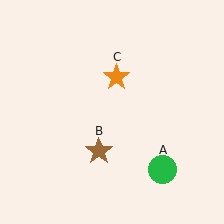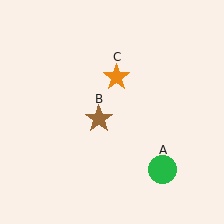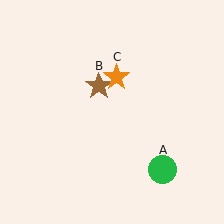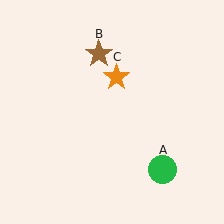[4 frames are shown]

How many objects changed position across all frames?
1 object changed position: brown star (object B).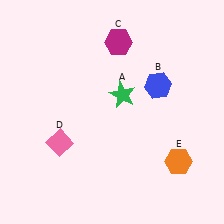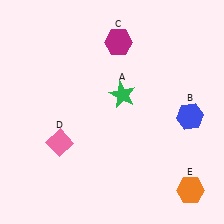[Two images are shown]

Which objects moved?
The objects that moved are: the blue hexagon (B), the orange hexagon (E).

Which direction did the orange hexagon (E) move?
The orange hexagon (E) moved down.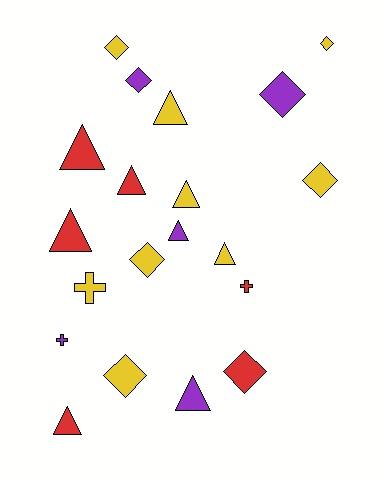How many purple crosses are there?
There is 1 purple cross.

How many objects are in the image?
There are 20 objects.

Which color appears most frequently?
Yellow, with 9 objects.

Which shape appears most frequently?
Triangle, with 9 objects.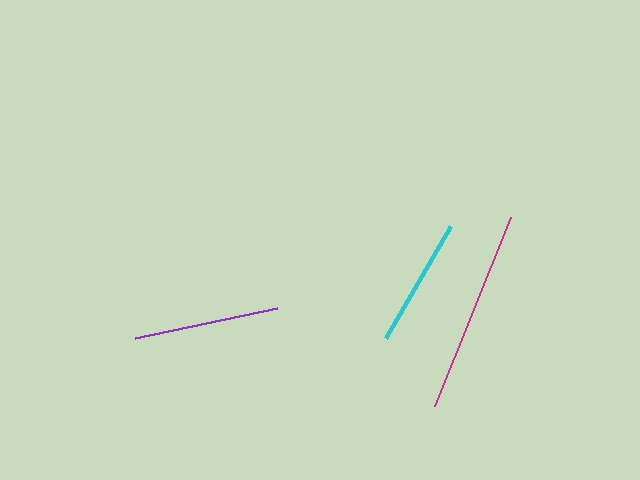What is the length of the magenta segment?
The magenta segment is approximately 203 pixels long.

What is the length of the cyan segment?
The cyan segment is approximately 130 pixels long.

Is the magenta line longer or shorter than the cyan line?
The magenta line is longer than the cyan line.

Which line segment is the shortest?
The cyan line is the shortest at approximately 130 pixels.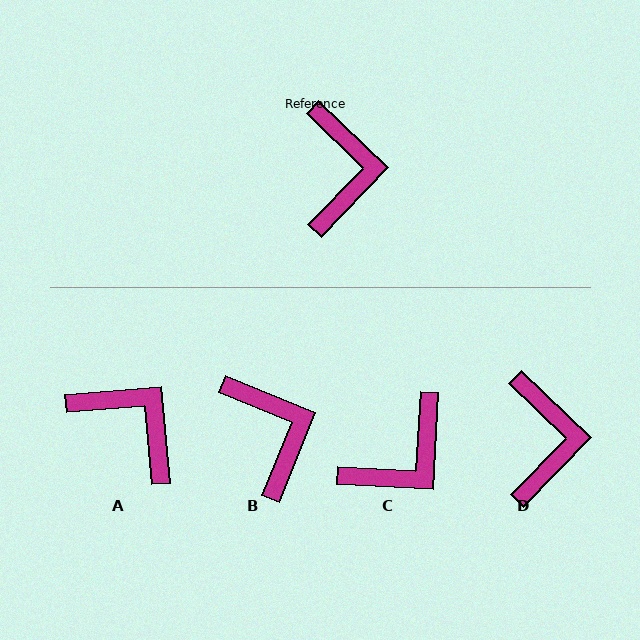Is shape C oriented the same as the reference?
No, it is off by about 49 degrees.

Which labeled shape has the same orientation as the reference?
D.